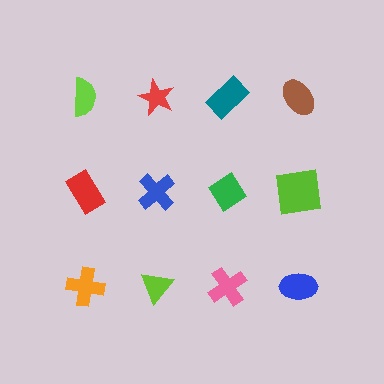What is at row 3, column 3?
A pink cross.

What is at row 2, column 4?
A lime square.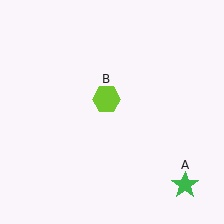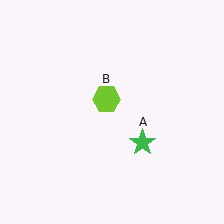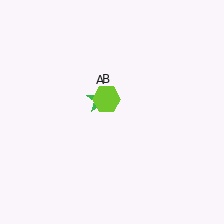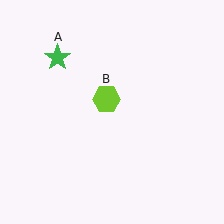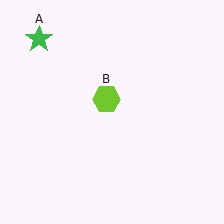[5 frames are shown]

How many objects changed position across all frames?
1 object changed position: green star (object A).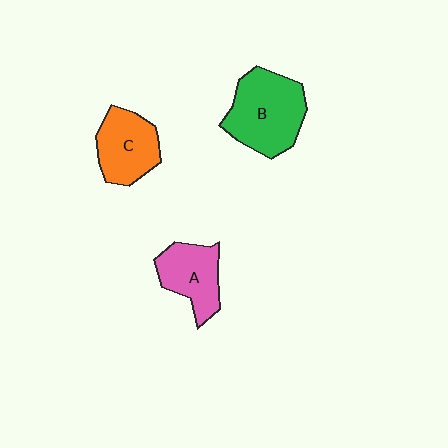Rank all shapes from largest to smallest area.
From largest to smallest: B (green), C (orange), A (pink).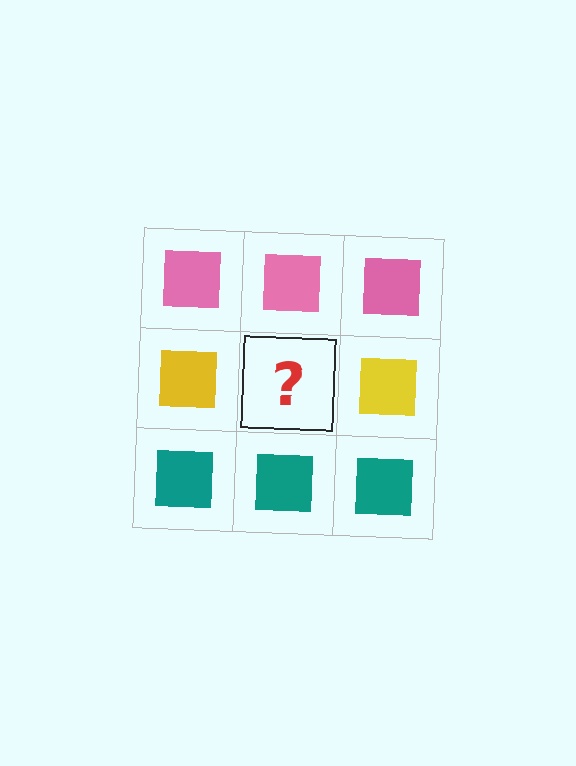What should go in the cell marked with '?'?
The missing cell should contain a yellow square.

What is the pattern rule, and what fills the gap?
The rule is that each row has a consistent color. The gap should be filled with a yellow square.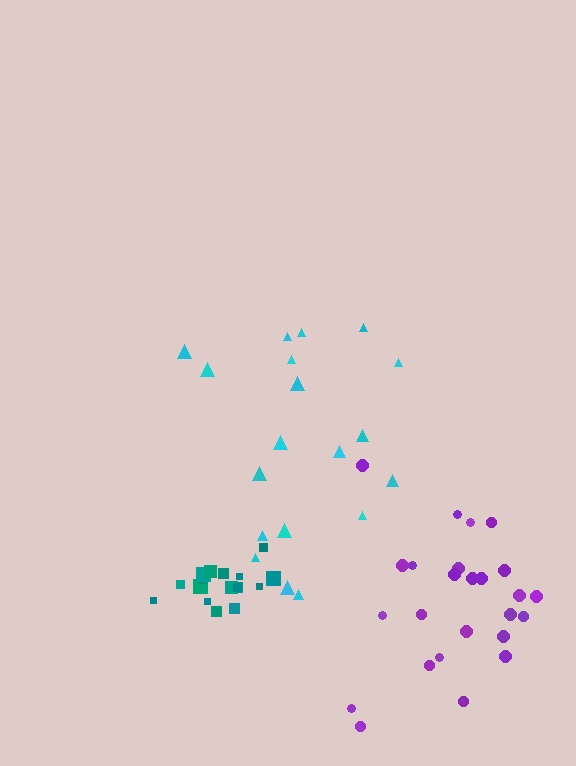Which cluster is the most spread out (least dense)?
Cyan.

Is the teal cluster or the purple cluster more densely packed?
Teal.